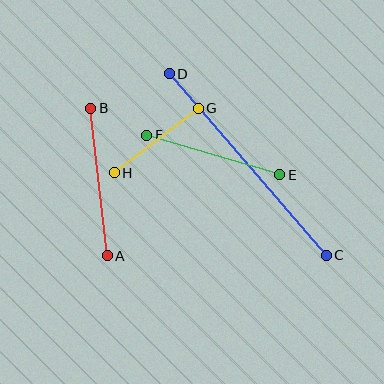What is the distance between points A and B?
The distance is approximately 148 pixels.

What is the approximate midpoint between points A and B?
The midpoint is at approximately (99, 182) pixels.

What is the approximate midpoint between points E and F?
The midpoint is at approximately (213, 155) pixels.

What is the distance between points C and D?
The distance is approximately 240 pixels.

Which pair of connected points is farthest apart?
Points C and D are farthest apart.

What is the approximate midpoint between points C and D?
The midpoint is at approximately (248, 165) pixels.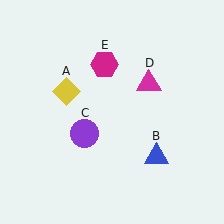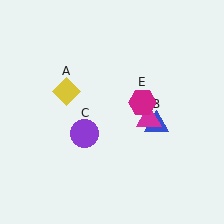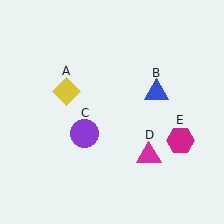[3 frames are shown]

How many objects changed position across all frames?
3 objects changed position: blue triangle (object B), magenta triangle (object D), magenta hexagon (object E).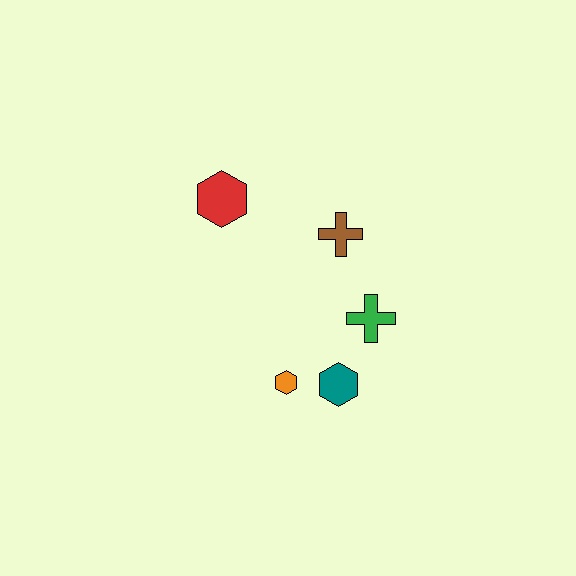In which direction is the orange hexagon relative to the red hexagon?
The orange hexagon is below the red hexagon.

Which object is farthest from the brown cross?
The orange hexagon is farthest from the brown cross.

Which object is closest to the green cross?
The teal hexagon is closest to the green cross.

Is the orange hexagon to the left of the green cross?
Yes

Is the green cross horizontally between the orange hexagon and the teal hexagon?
No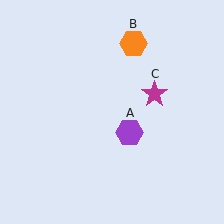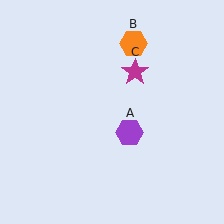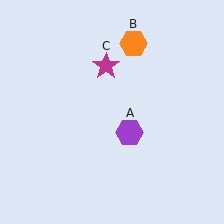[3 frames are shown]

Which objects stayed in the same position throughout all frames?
Purple hexagon (object A) and orange hexagon (object B) remained stationary.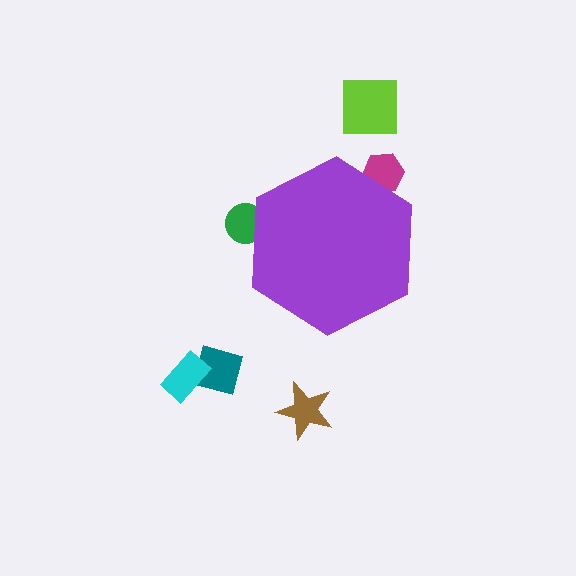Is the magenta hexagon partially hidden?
Yes, the magenta hexagon is partially hidden behind the purple hexagon.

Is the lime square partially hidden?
No, the lime square is fully visible.